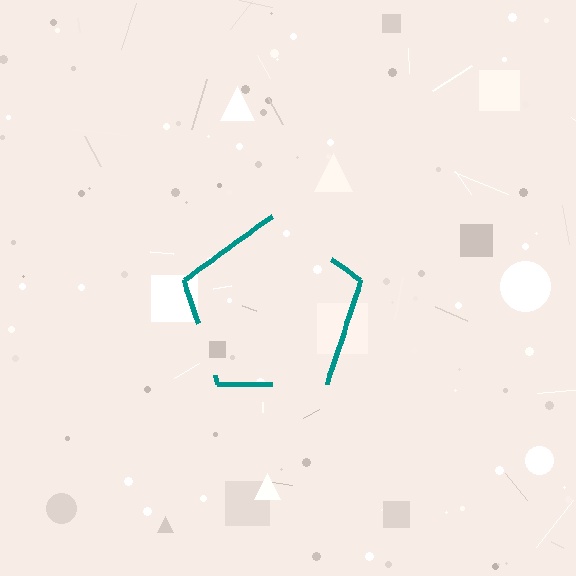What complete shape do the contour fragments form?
The contour fragments form a pentagon.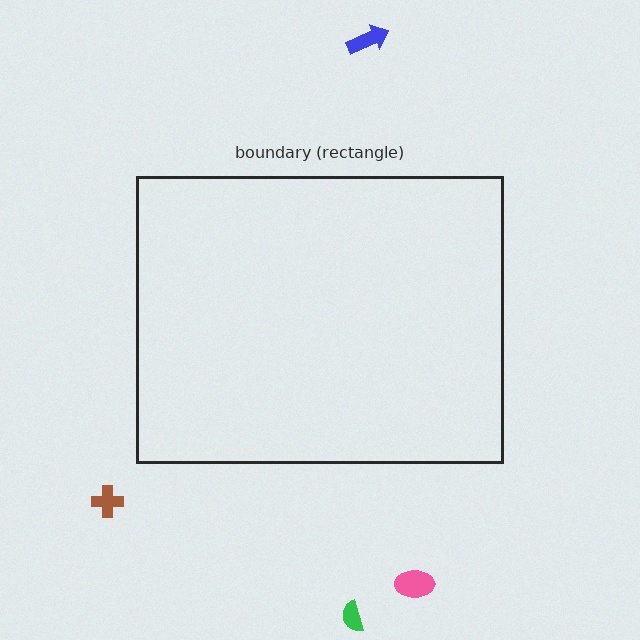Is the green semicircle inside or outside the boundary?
Outside.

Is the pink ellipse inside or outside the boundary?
Outside.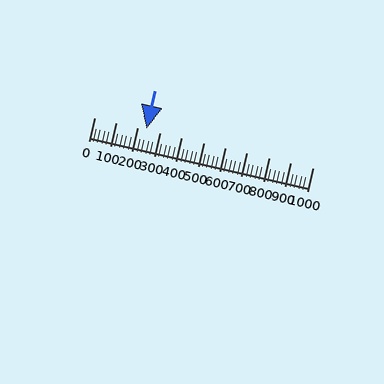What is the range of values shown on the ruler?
The ruler shows values from 0 to 1000.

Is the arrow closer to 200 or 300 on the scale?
The arrow is closer to 200.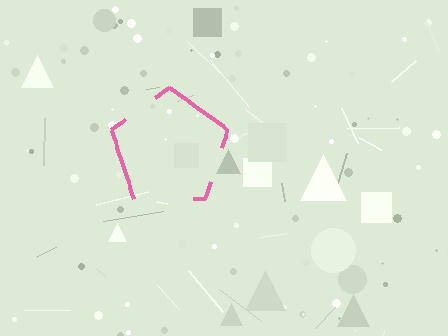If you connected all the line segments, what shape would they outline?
They would outline a pentagon.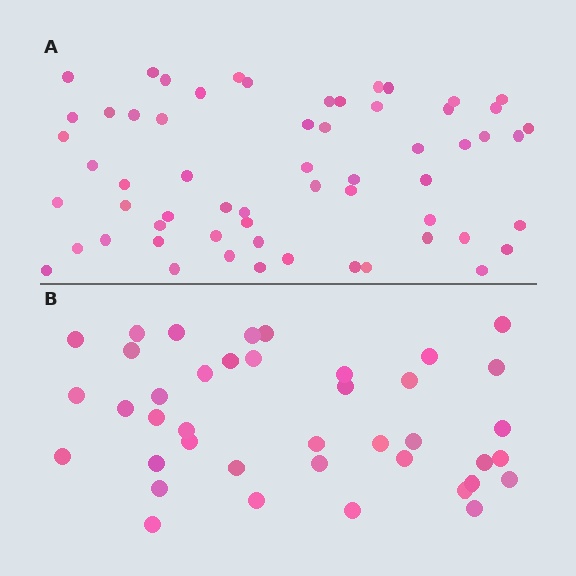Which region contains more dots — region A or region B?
Region A (the top region) has more dots.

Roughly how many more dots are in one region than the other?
Region A has approximately 20 more dots than region B.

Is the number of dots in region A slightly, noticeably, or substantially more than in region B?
Region A has substantially more. The ratio is roughly 1.5 to 1.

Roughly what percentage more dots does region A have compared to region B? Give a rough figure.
About 50% more.